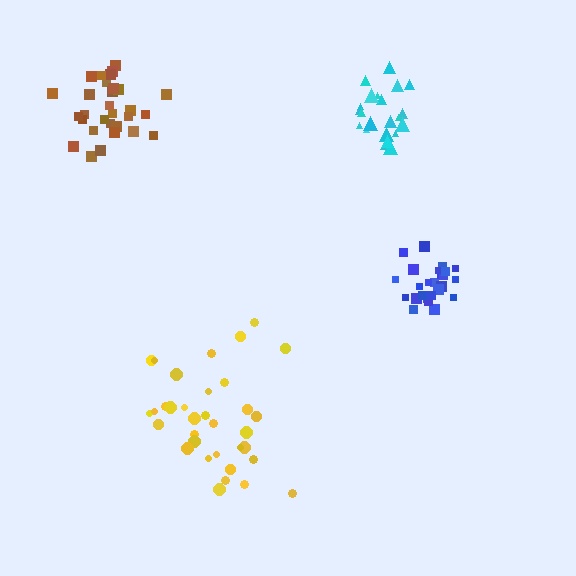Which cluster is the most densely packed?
Blue.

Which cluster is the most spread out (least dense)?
Yellow.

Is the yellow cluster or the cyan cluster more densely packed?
Cyan.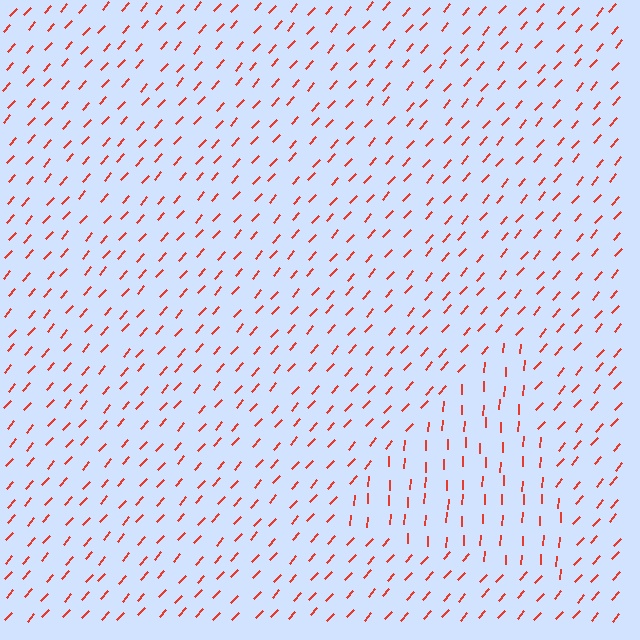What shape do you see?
I see a triangle.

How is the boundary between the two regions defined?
The boundary is defined purely by a change in line orientation (approximately 39 degrees difference). All lines are the same color and thickness.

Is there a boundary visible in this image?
Yes, there is a texture boundary formed by a change in line orientation.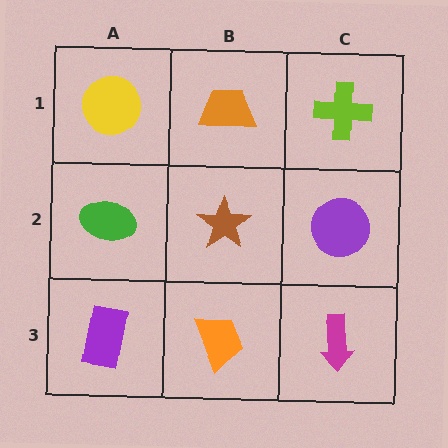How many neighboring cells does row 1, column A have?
2.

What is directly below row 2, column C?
A magenta arrow.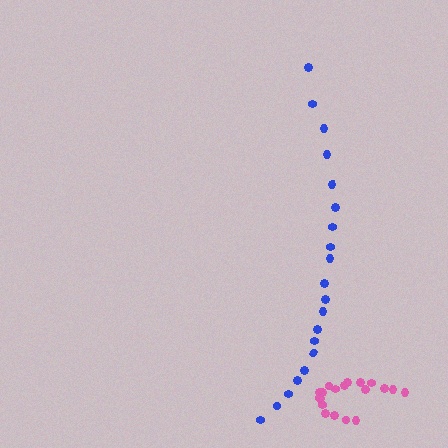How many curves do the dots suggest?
There are 2 distinct paths.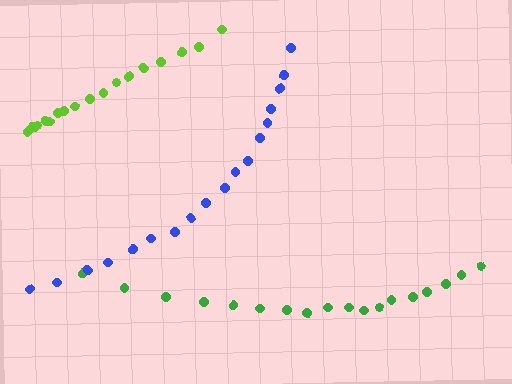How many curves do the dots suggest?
There are 3 distinct paths.